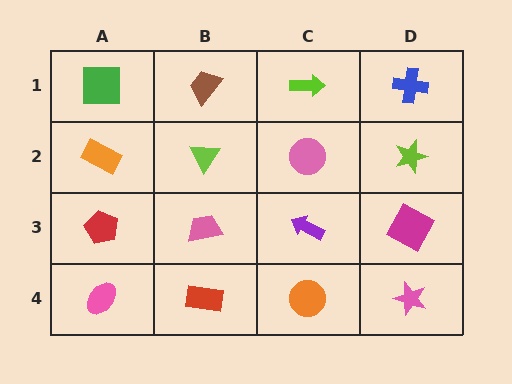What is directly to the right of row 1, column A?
A brown trapezoid.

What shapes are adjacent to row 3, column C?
A pink circle (row 2, column C), an orange circle (row 4, column C), a pink trapezoid (row 3, column B), a magenta square (row 3, column D).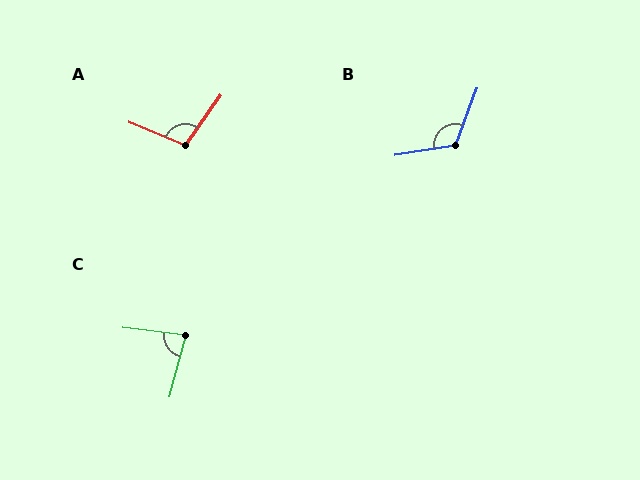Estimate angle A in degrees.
Approximately 102 degrees.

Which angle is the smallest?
C, at approximately 82 degrees.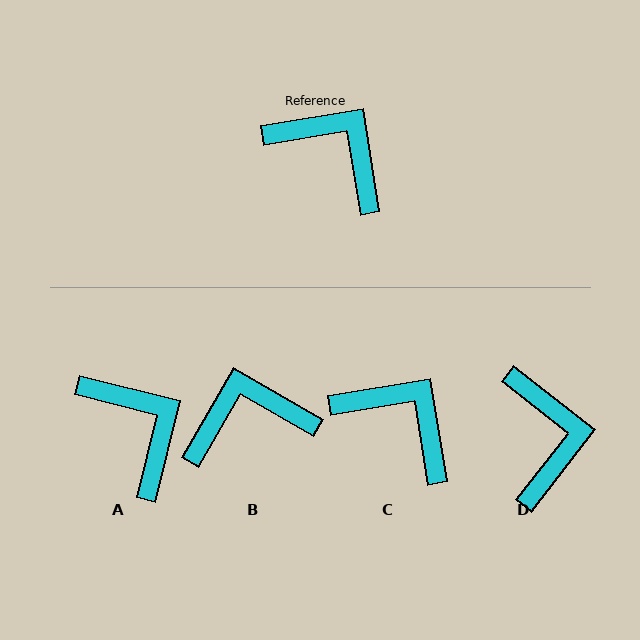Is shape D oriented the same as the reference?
No, it is off by about 47 degrees.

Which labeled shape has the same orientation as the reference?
C.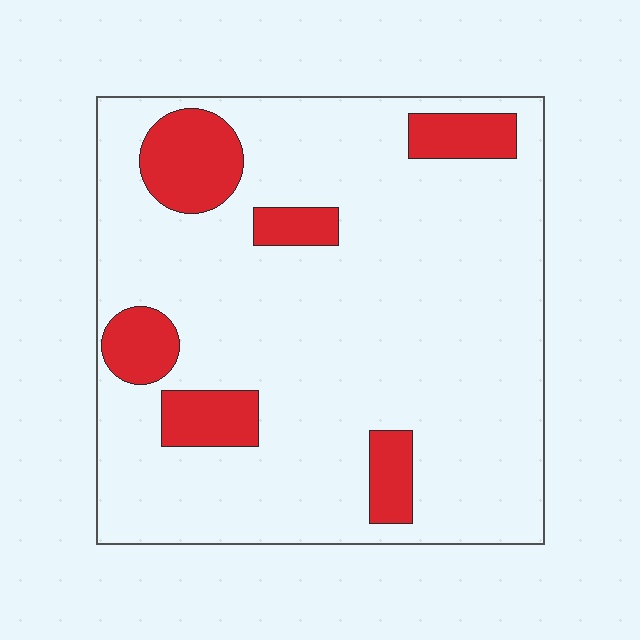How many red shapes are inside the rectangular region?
6.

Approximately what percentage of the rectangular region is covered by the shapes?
Approximately 15%.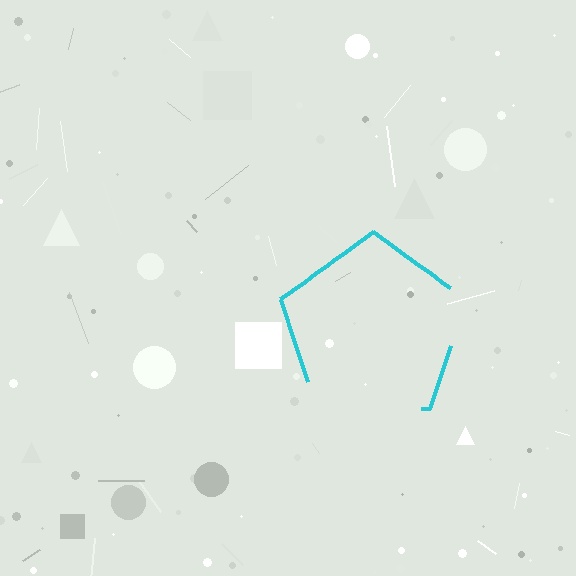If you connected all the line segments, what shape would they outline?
They would outline a pentagon.